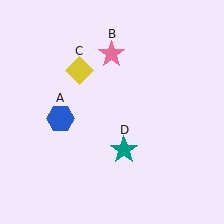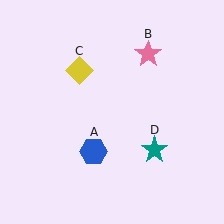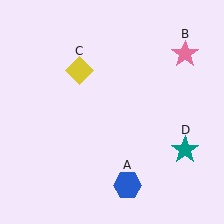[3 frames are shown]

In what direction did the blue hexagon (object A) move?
The blue hexagon (object A) moved down and to the right.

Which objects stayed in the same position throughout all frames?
Yellow diamond (object C) remained stationary.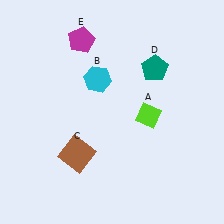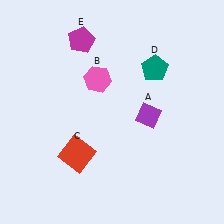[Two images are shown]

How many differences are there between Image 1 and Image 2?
There are 3 differences between the two images.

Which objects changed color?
A changed from lime to purple. B changed from cyan to pink. C changed from brown to red.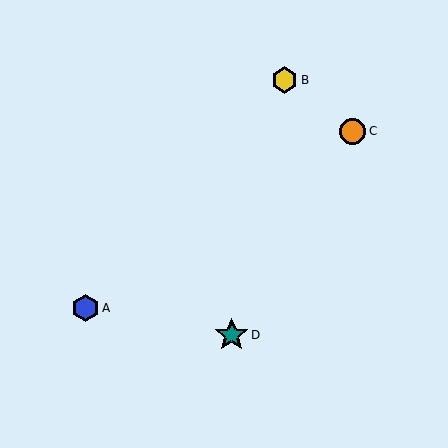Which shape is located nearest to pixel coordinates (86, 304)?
The blue hexagon (labeled A) at (86, 308) is nearest to that location.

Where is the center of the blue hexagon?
The center of the blue hexagon is at (86, 308).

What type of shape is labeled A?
Shape A is a blue hexagon.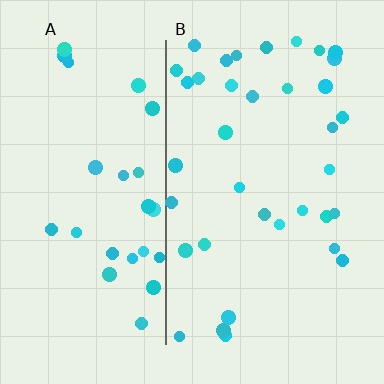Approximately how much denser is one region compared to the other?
Approximately 1.3× — region B over region A.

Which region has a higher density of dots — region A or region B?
B (the right).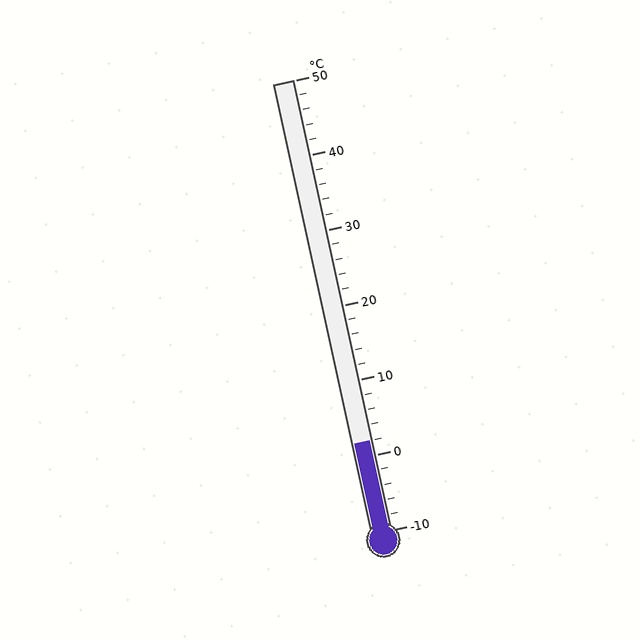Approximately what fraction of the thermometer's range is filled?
The thermometer is filled to approximately 20% of its range.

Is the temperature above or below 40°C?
The temperature is below 40°C.